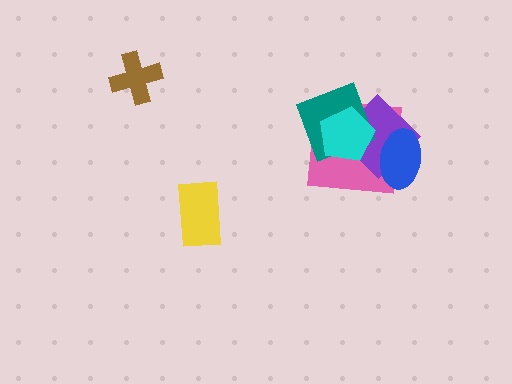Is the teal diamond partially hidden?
Yes, it is partially covered by another shape.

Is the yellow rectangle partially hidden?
No, no other shape covers it.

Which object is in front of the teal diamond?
The cyan pentagon is in front of the teal diamond.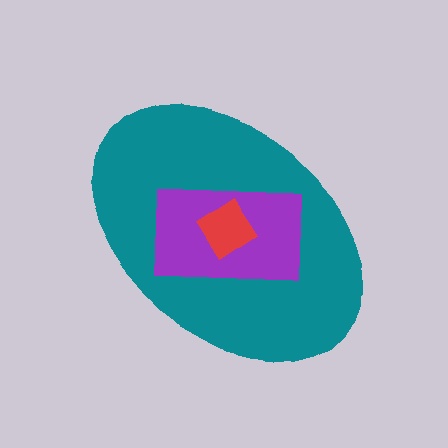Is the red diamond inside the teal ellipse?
Yes.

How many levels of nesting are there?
3.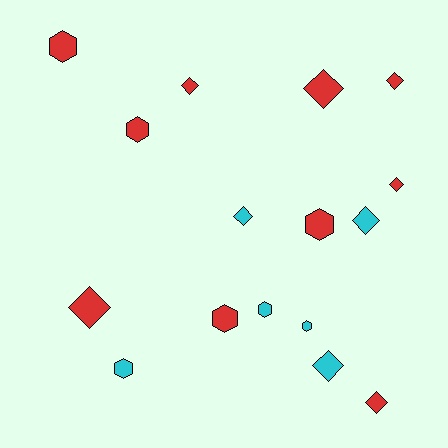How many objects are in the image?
There are 16 objects.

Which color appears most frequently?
Red, with 10 objects.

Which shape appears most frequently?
Diamond, with 9 objects.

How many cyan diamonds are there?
There are 3 cyan diamonds.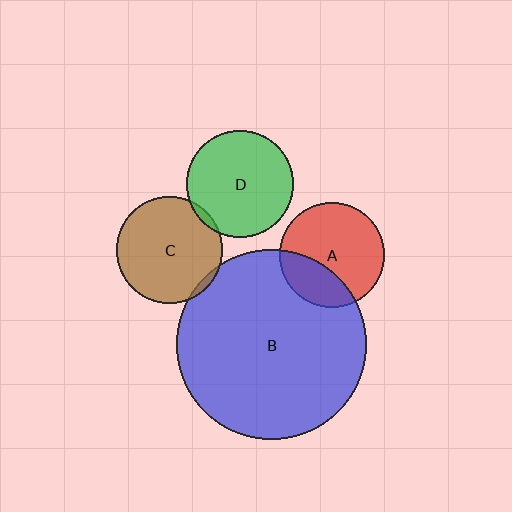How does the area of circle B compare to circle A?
Approximately 3.2 times.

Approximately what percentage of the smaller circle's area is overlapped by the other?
Approximately 30%.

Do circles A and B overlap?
Yes.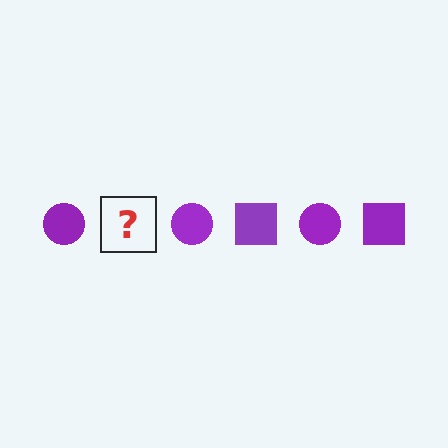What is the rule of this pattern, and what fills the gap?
The rule is that the pattern cycles through circle, square shapes in purple. The gap should be filled with a purple square.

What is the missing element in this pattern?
The missing element is a purple square.